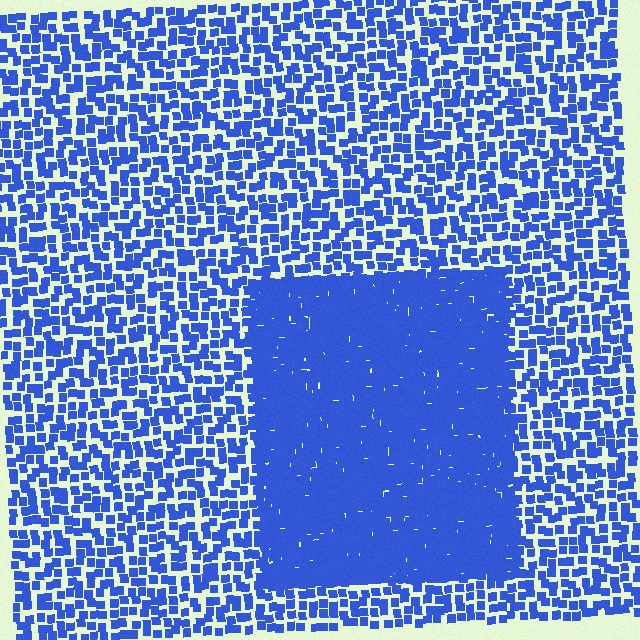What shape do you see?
I see a rectangle.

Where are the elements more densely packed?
The elements are more densely packed inside the rectangle boundary.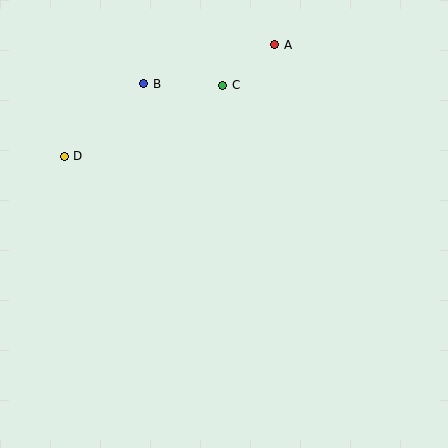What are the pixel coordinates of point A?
Point A is at (275, 45).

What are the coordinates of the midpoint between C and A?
The midpoint between C and A is at (249, 65).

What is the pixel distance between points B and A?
The distance between B and A is 137 pixels.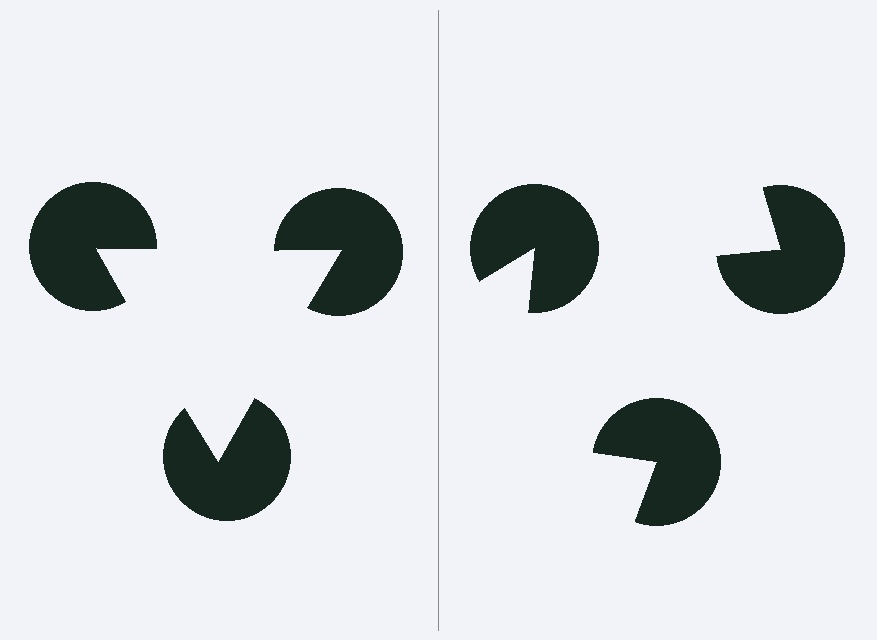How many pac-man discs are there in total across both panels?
6 — 3 on each side.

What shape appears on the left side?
An illusory triangle.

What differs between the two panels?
The pac-man discs are positioned identically on both sides; only the wedge orientations differ. On the left they align to a triangle; on the right they are misaligned.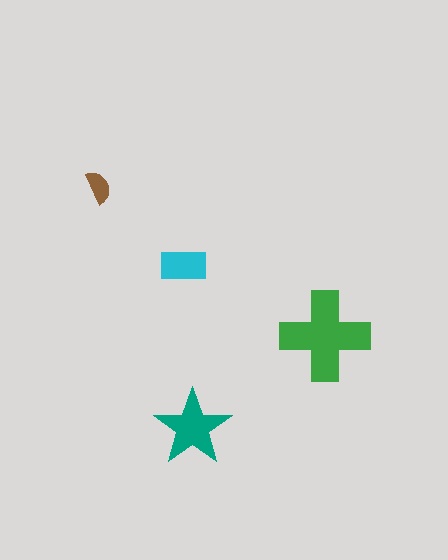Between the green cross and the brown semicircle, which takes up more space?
The green cross.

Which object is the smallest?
The brown semicircle.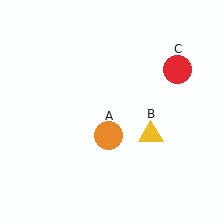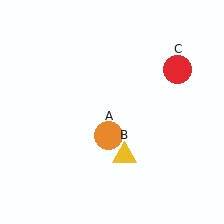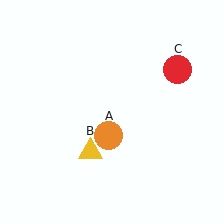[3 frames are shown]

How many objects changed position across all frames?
1 object changed position: yellow triangle (object B).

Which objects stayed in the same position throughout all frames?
Orange circle (object A) and red circle (object C) remained stationary.